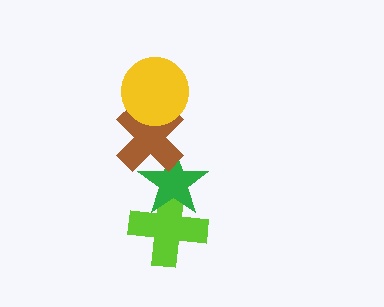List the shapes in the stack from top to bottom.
From top to bottom: the yellow circle, the brown cross, the green star, the lime cross.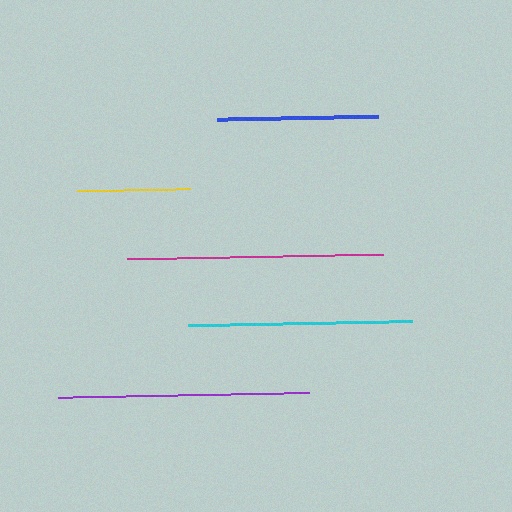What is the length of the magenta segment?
The magenta segment is approximately 256 pixels long.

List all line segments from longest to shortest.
From longest to shortest: magenta, purple, cyan, blue, yellow.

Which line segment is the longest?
The magenta line is the longest at approximately 256 pixels.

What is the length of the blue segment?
The blue segment is approximately 161 pixels long.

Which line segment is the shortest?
The yellow line is the shortest at approximately 113 pixels.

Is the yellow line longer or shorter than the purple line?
The purple line is longer than the yellow line.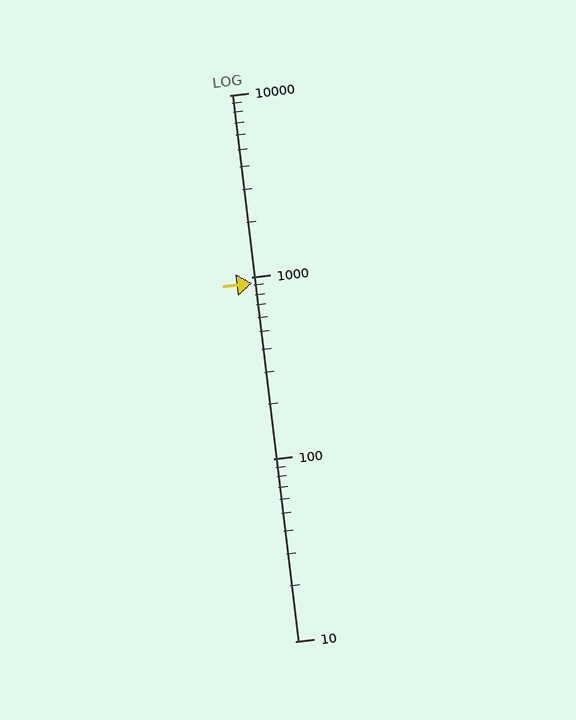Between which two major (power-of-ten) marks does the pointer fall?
The pointer is between 100 and 1000.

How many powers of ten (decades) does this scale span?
The scale spans 3 decades, from 10 to 10000.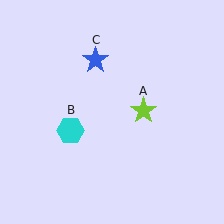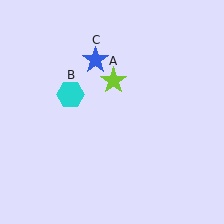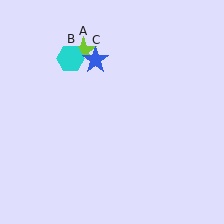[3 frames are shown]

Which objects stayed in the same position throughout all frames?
Blue star (object C) remained stationary.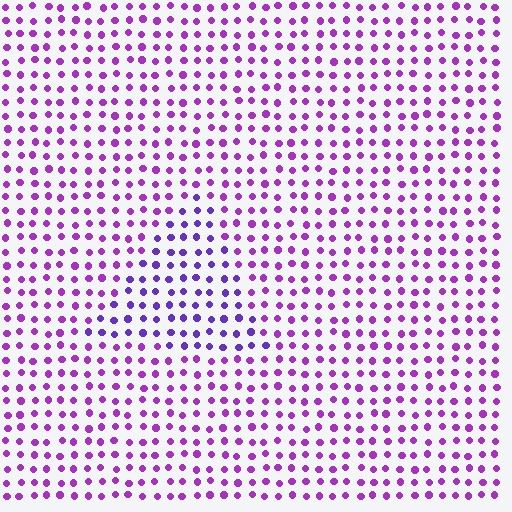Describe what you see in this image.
The image is filled with small purple elements in a uniform arrangement. A triangle-shaped region is visible where the elements are tinted to a slightly different hue, forming a subtle color boundary.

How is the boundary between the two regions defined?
The boundary is defined purely by a slight shift in hue (about 28 degrees). Spacing, size, and orientation are identical on both sides.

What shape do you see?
I see a triangle.